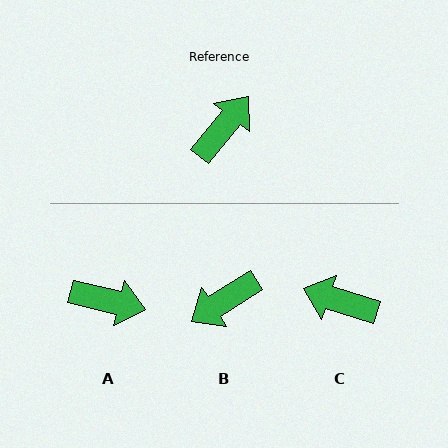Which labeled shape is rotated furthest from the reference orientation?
B, about 161 degrees away.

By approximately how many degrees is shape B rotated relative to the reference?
Approximately 161 degrees counter-clockwise.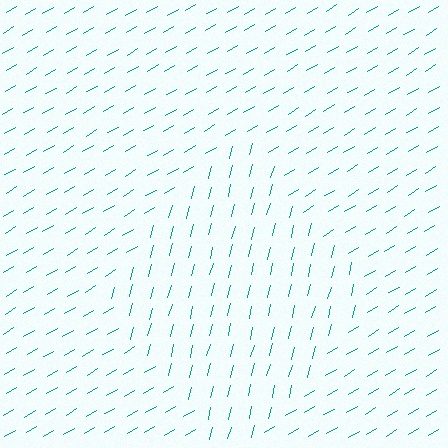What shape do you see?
I see a diamond.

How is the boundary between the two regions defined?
The boundary is defined purely by a change in line orientation (approximately 45 degrees difference). All lines are the same color and thickness.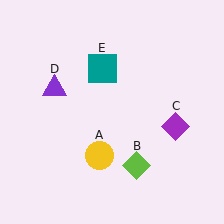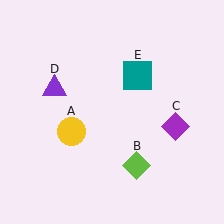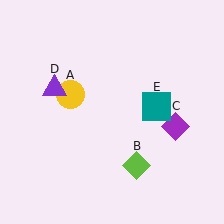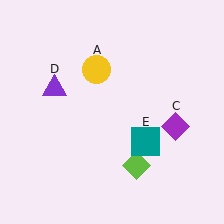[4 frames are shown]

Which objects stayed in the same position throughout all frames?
Lime diamond (object B) and purple diamond (object C) and purple triangle (object D) remained stationary.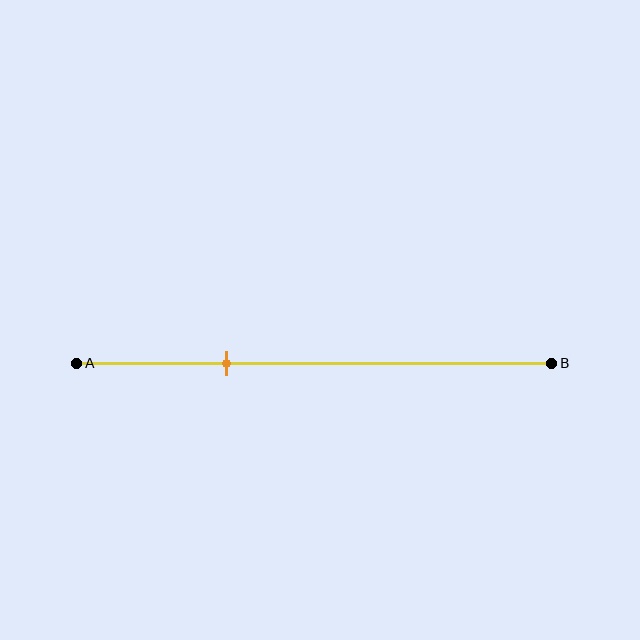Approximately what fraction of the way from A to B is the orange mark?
The orange mark is approximately 30% of the way from A to B.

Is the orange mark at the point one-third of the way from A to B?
Yes, the mark is approximately at the one-third point.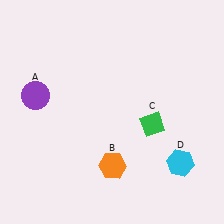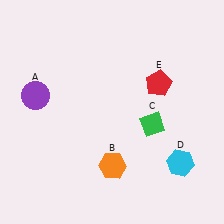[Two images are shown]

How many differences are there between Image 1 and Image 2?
There is 1 difference between the two images.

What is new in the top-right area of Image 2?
A red pentagon (E) was added in the top-right area of Image 2.